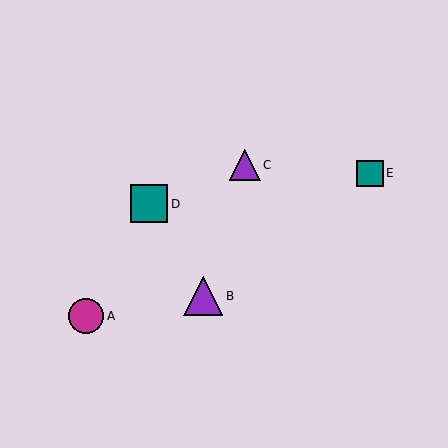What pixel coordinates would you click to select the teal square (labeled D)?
Click at (149, 204) to select the teal square D.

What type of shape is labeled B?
Shape B is a purple triangle.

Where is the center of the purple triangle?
The center of the purple triangle is at (203, 296).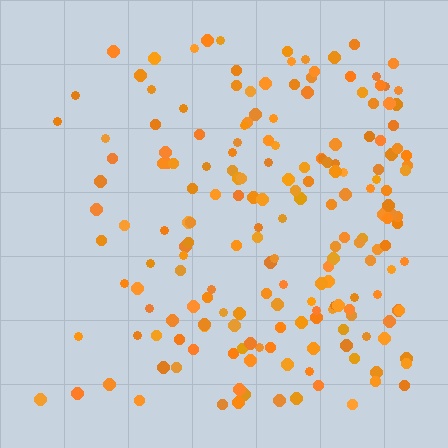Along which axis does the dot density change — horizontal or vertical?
Horizontal.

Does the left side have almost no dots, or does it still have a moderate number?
Still a moderate number, just noticeably fewer than the right.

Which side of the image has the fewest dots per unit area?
The left.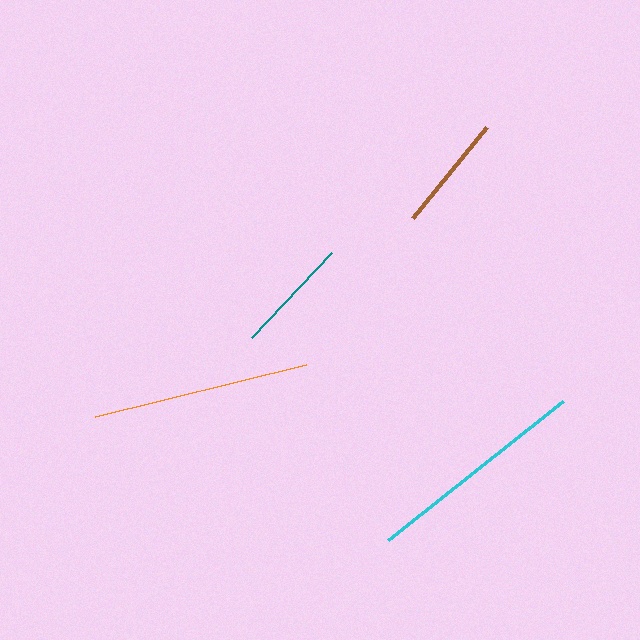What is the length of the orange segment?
The orange segment is approximately 218 pixels long.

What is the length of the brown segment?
The brown segment is approximately 118 pixels long.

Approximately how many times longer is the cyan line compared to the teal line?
The cyan line is approximately 1.9 times the length of the teal line.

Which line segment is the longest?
The cyan line is the longest at approximately 224 pixels.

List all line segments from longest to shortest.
From longest to shortest: cyan, orange, brown, teal.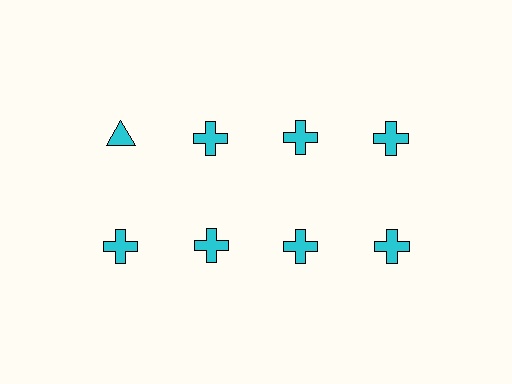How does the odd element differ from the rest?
It has a different shape: triangle instead of cross.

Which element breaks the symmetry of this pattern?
The cyan triangle in the top row, leftmost column breaks the symmetry. All other shapes are cyan crosses.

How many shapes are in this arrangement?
There are 8 shapes arranged in a grid pattern.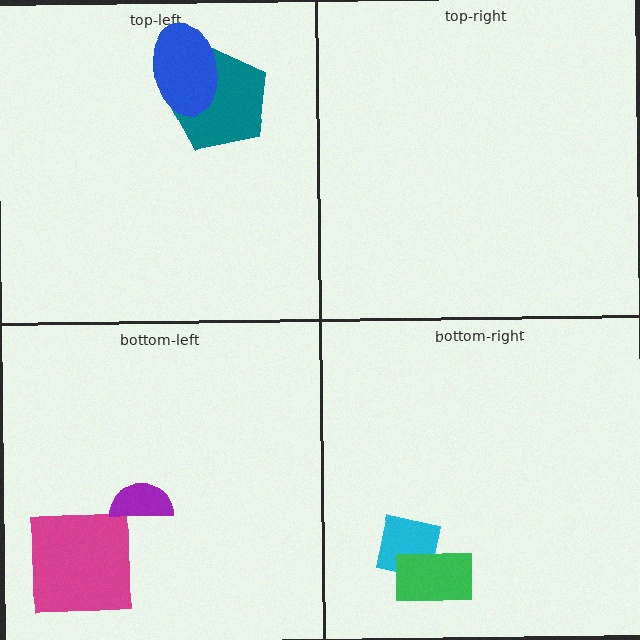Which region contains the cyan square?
The bottom-right region.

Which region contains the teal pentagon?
The top-left region.